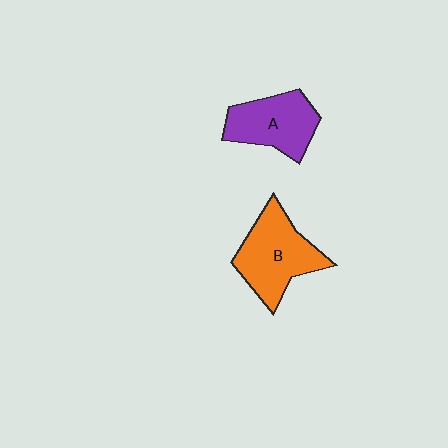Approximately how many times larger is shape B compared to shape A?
Approximately 1.2 times.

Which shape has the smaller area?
Shape A (purple).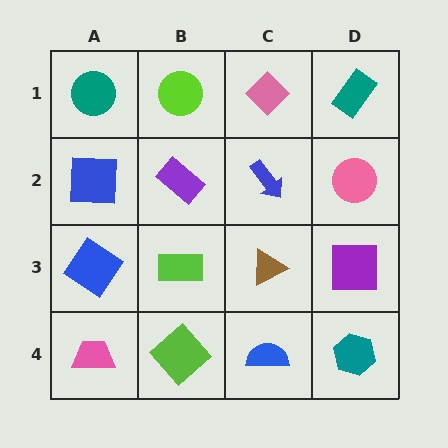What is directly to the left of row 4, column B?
A pink trapezoid.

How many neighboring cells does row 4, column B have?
3.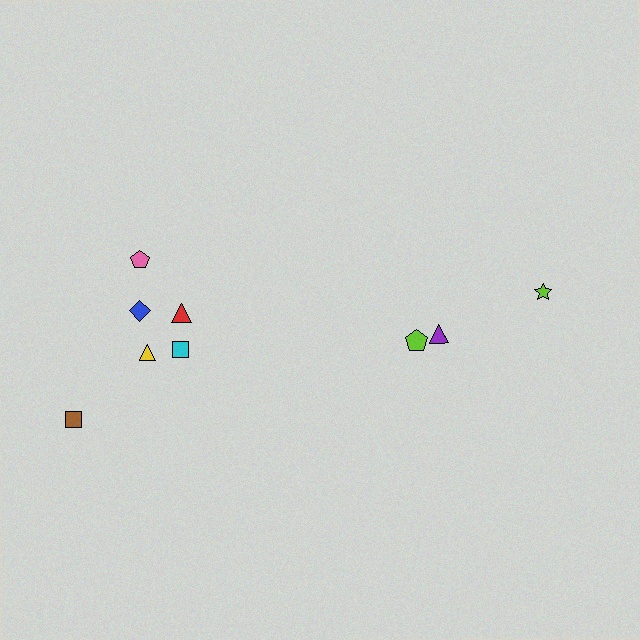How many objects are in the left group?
There are 6 objects.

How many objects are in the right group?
There are 3 objects.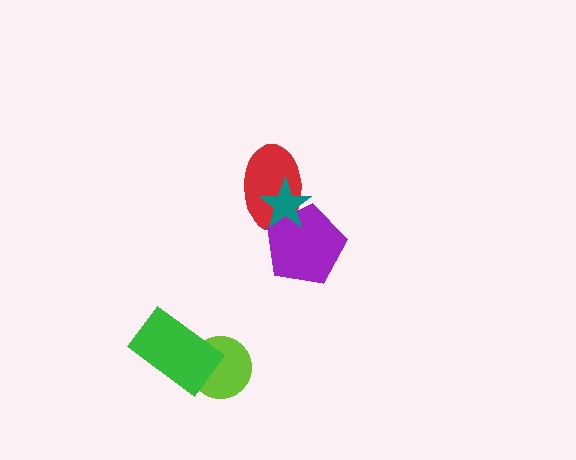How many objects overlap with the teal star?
2 objects overlap with the teal star.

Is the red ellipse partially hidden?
Yes, it is partially covered by another shape.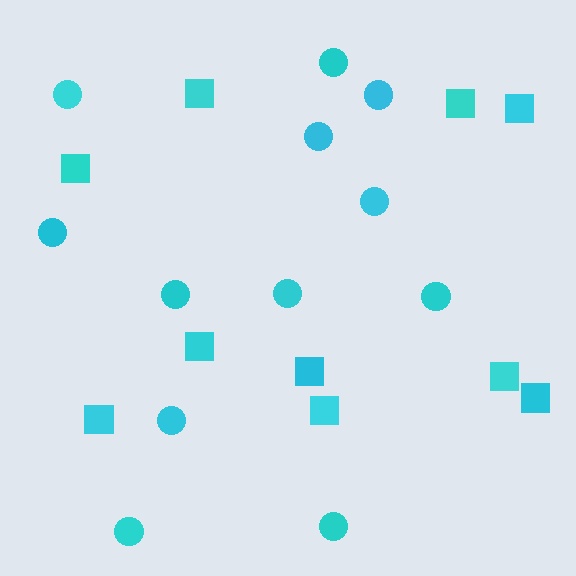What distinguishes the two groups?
There are 2 groups: one group of squares (10) and one group of circles (12).